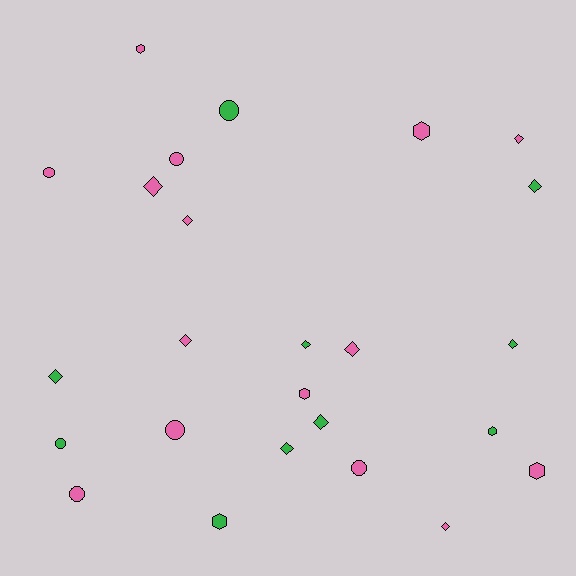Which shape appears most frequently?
Diamond, with 12 objects.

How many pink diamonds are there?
There are 6 pink diamonds.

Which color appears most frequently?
Pink, with 15 objects.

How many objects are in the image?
There are 25 objects.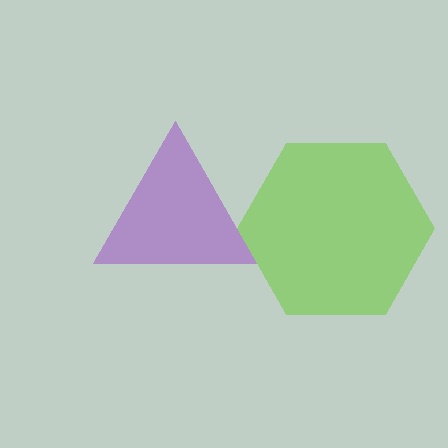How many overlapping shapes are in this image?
There are 2 overlapping shapes in the image.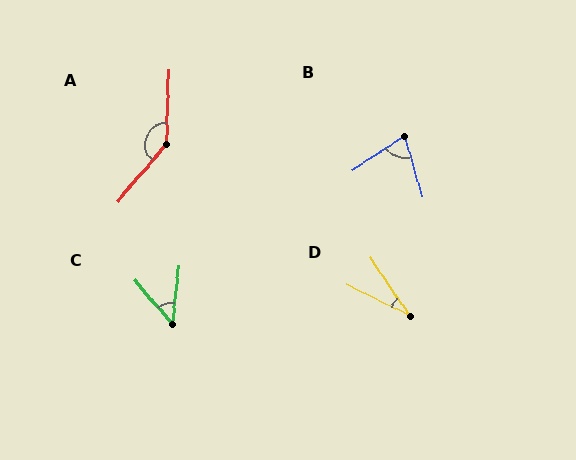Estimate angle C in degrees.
Approximately 47 degrees.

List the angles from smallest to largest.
D (29°), C (47°), B (74°), A (141°).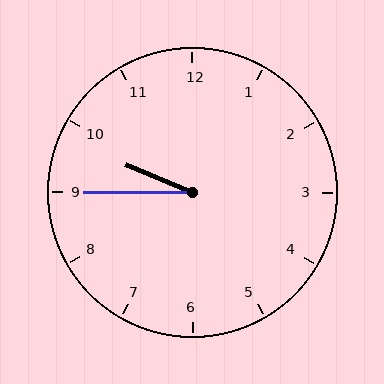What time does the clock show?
9:45.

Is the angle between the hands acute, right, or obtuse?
It is acute.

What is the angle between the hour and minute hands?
Approximately 22 degrees.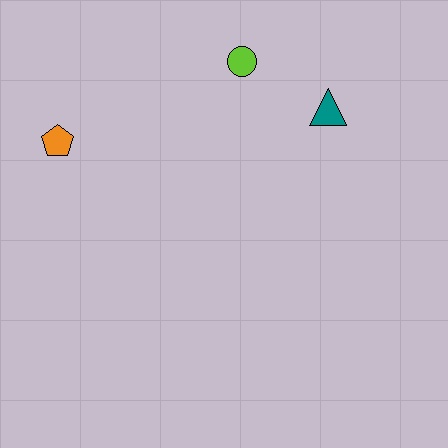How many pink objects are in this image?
There are no pink objects.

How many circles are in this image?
There is 1 circle.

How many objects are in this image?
There are 3 objects.